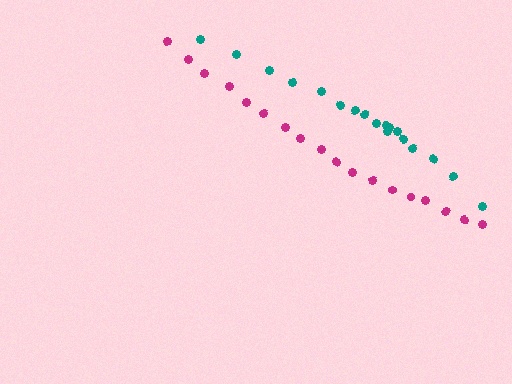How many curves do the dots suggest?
There are 2 distinct paths.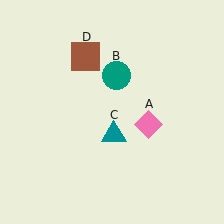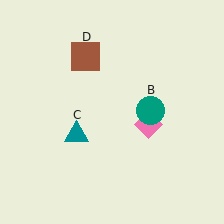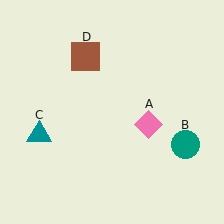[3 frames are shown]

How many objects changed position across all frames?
2 objects changed position: teal circle (object B), teal triangle (object C).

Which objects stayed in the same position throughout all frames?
Pink diamond (object A) and brown square (object D) remained stationary.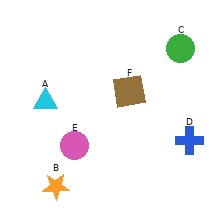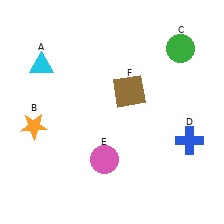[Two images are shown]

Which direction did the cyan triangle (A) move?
The cyan triangle (A) moved up.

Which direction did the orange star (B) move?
The orange star (B) moved up.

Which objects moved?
The objects that moved are: the cyan triangle (A), the orange star (B), the pink circle (E).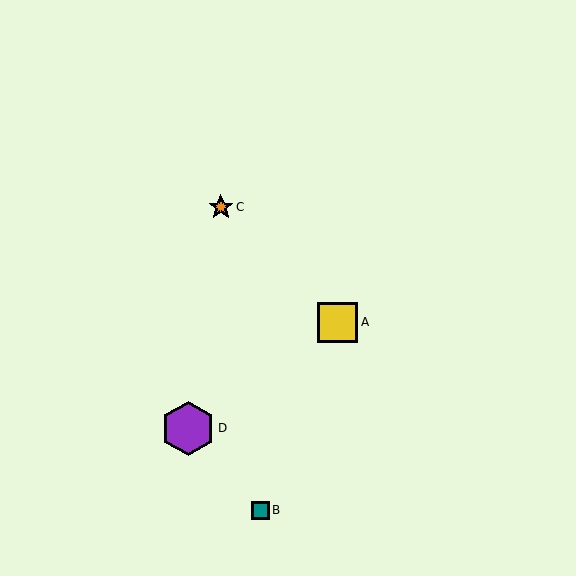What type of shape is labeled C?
Shape C is an orange star.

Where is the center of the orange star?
The center of the orange star is at (221, 207).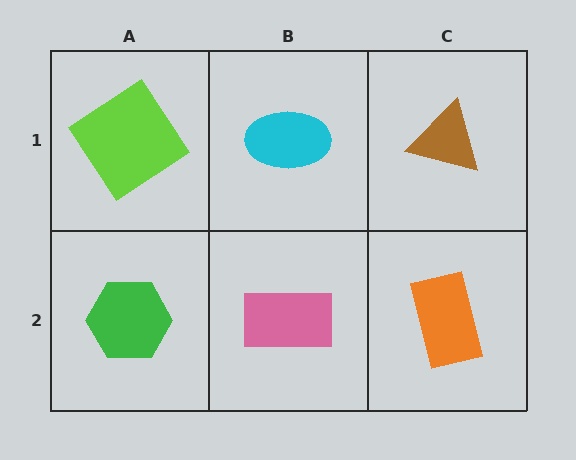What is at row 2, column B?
A pink rectangle.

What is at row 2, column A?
A green hexagon.